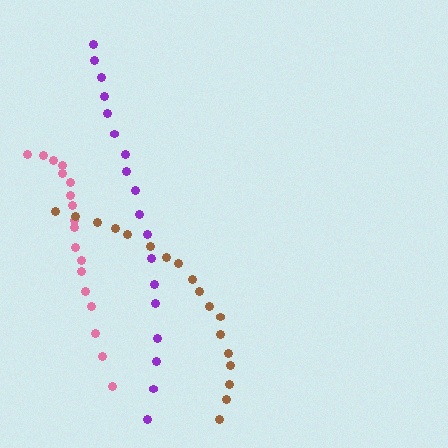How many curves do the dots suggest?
There are 3 distinct paths.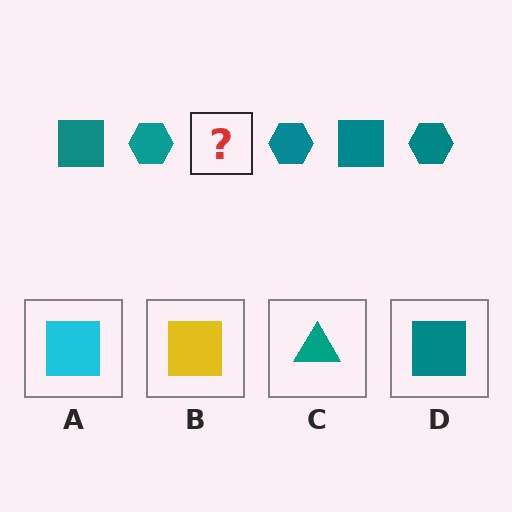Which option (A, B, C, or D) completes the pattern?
D.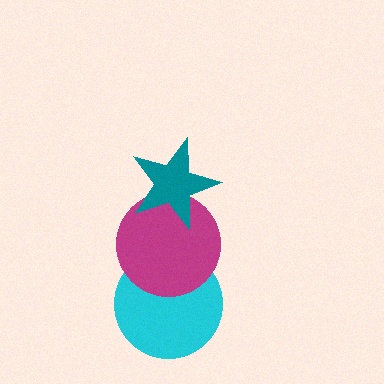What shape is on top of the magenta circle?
The teal star is on top of the magenta circle.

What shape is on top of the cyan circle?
The magenta circle is on top of the cyan circle.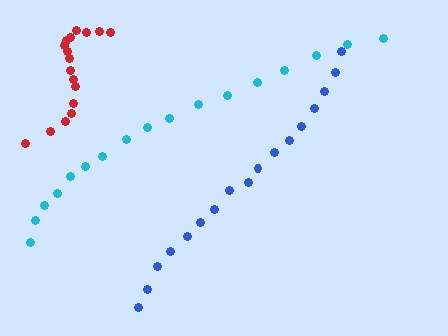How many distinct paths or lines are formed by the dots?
There are 3 distinct paths.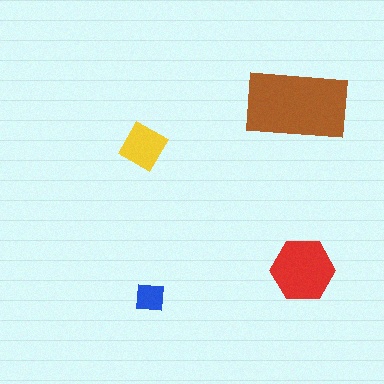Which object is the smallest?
The blue square.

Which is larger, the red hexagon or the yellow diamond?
The red hexagon.